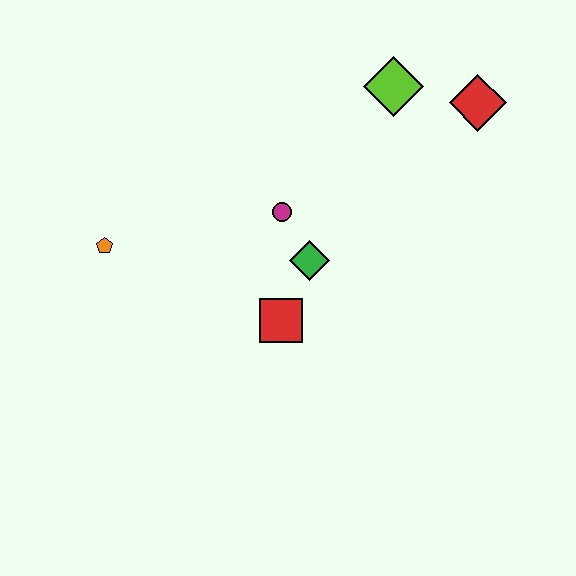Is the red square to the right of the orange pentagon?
Yes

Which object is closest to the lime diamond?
The red diamond is closest to the lime diamond.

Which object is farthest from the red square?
The red diamond is farthest from the red square.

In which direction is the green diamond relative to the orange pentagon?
The green diamond is to the right of the orange pentagon.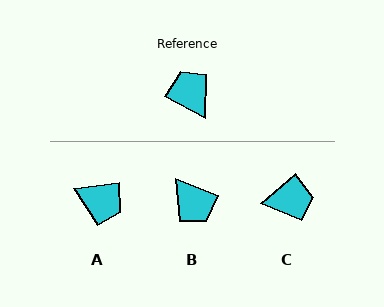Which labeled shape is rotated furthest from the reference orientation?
B, about 173 degrees away.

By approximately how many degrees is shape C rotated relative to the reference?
Approximately 111 degrees clockwise.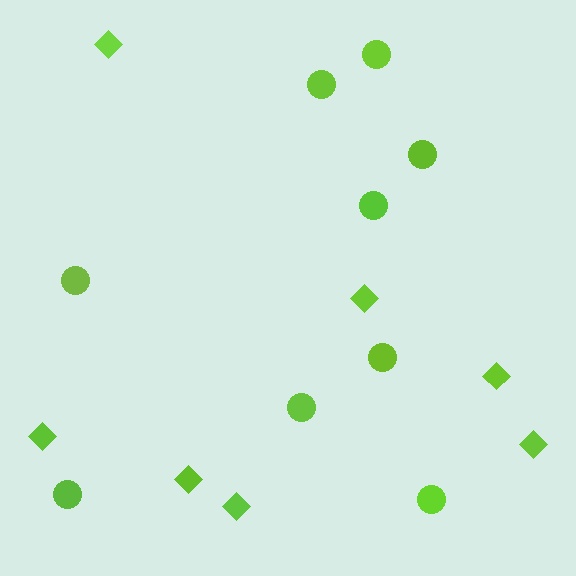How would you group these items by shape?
There are 2 groups: one group of diamonds (7) and one group of circles (9).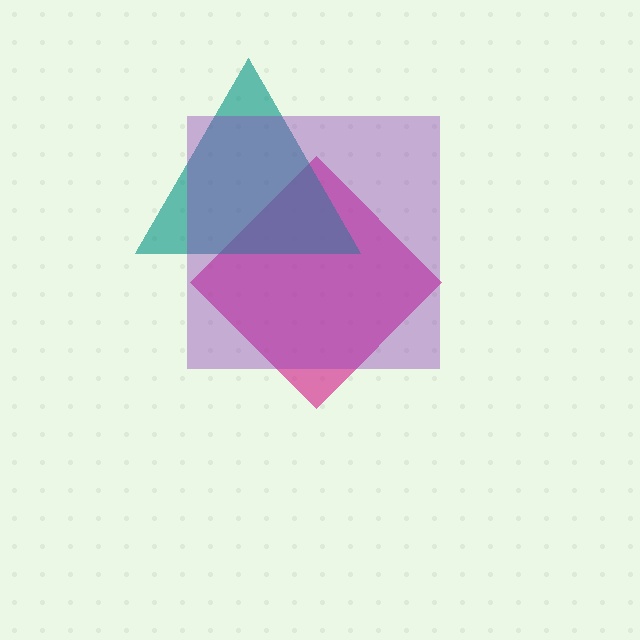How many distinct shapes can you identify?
There are 3 distinct shapes: a magenta diamond, a teal triangle, a purple square.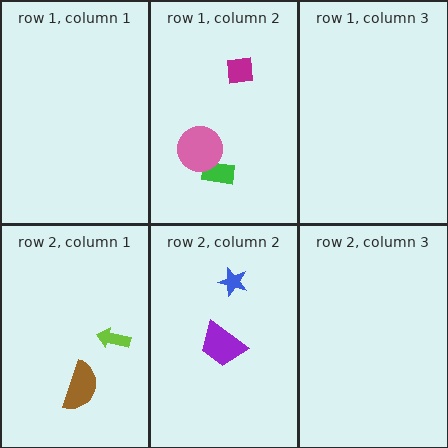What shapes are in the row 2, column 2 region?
The purple trapezoid, the blue star.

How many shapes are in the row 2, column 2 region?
2.